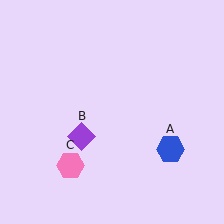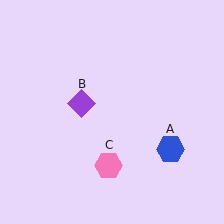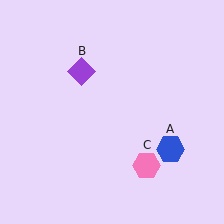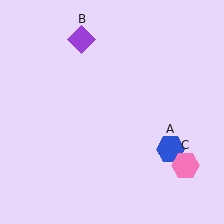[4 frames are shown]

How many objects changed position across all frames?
2 objects changed position: purple diamond (object B), pink hexagon (object C).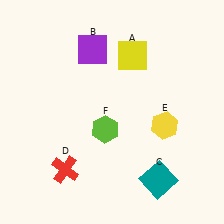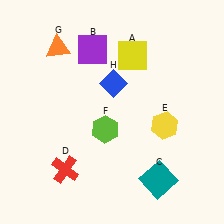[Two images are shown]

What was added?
An orange triangle (G), a blue diamond (H) were added in Image 2.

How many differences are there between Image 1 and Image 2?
There are 2 differences between the two images.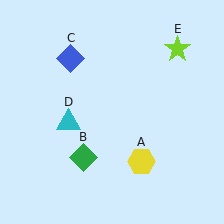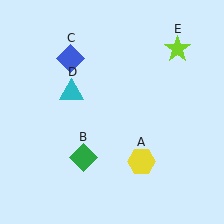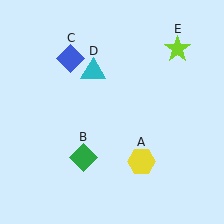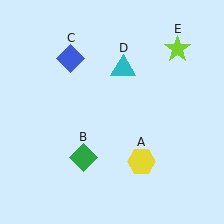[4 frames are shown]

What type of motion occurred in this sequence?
The cyan triangle (object D) rotated clockwise around the center of the scene.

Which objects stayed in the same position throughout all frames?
Yellow hexagon (object A) and green diamond (object B) and blue diamond (object C) and lime star (object E) remained stationary.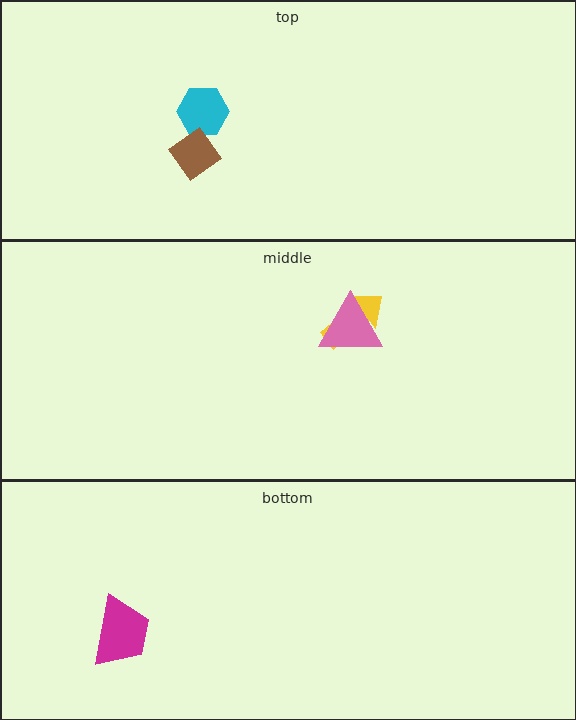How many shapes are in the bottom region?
1.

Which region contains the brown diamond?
The top region.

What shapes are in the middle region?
The yellow arrow, the pink triangle.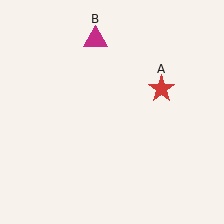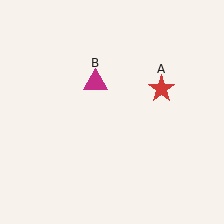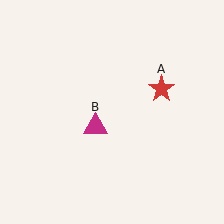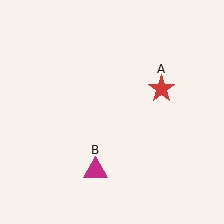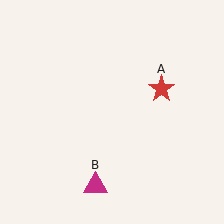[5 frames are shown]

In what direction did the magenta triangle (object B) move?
The magenta triangle (object B) moved down.